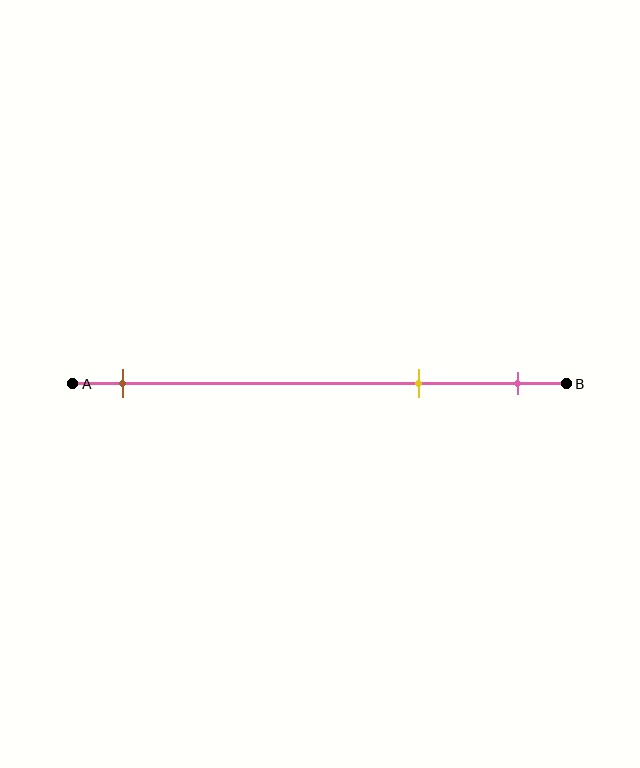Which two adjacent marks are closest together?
The yellow and pink marks are the closest adjacent pair.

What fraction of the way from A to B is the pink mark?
The pink mark is approximately 90% (0.9) of the way from A to B.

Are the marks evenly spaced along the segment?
No, the marks are not evenly spaced.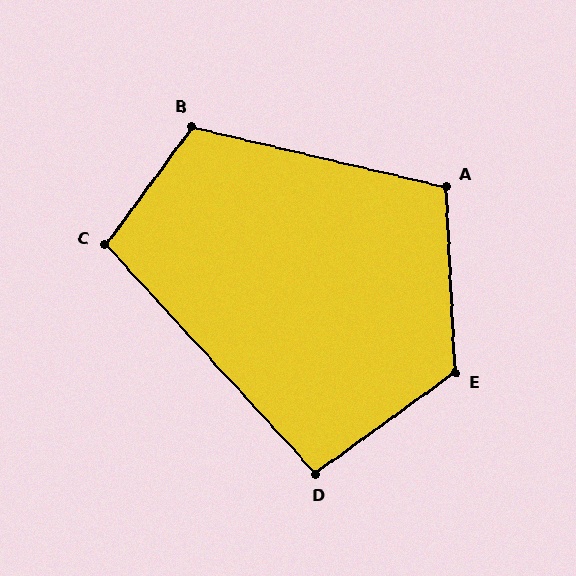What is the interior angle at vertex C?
Approximately 101 degrees (obtuse).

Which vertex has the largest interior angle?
E, at approximately 123 degrees.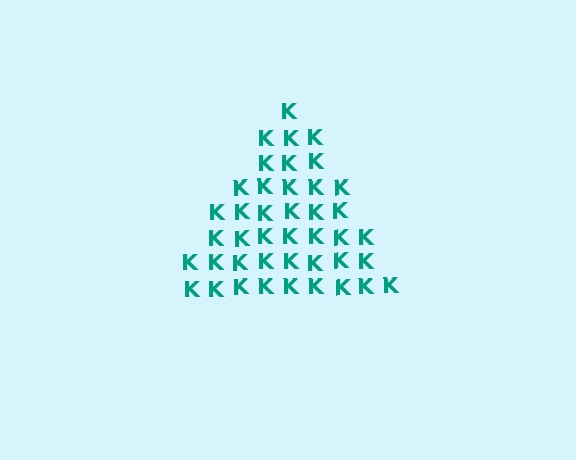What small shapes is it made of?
It is made of small letter K's.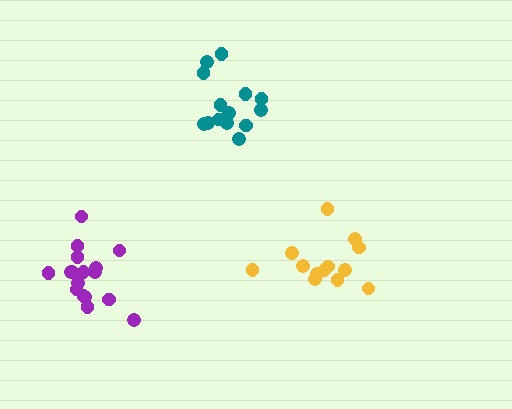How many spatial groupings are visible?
There are 3 spatial groupings.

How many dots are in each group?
Group 1: 13 dots, Group 2: 14 dots, Group 3: 17 dots (44 total).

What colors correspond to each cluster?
The clusters are colored: yellow, teal, purple.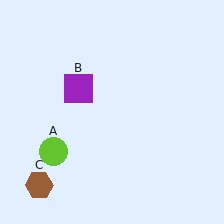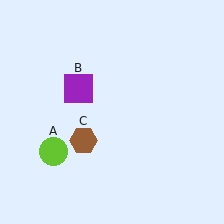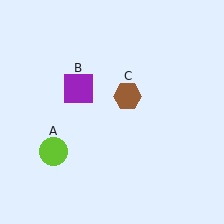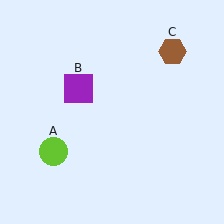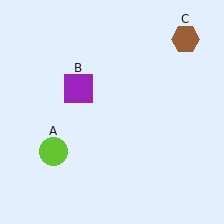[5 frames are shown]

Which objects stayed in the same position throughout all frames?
Lime circle (object A) and purple square (object B) remained stationary.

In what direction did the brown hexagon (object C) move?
The brown hexagon (object C) moved up and to the right.